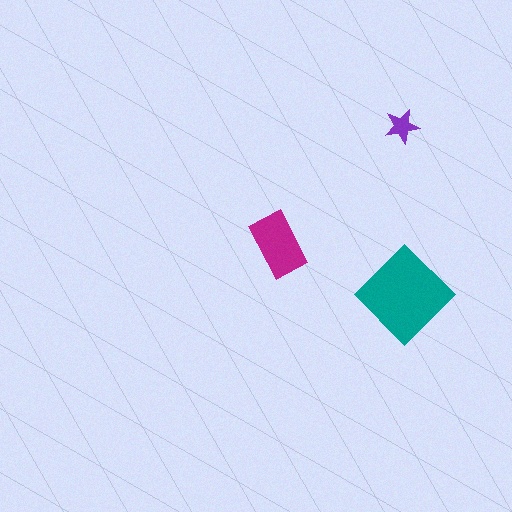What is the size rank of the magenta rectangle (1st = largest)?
2nd.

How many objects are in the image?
There are 3 objects in the image.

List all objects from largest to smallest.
The teal diamond, the magenta rectangle, the purple star.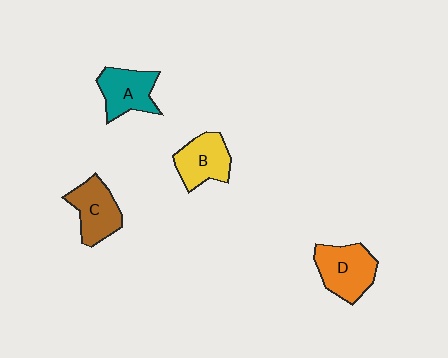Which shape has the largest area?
Shape D (orange).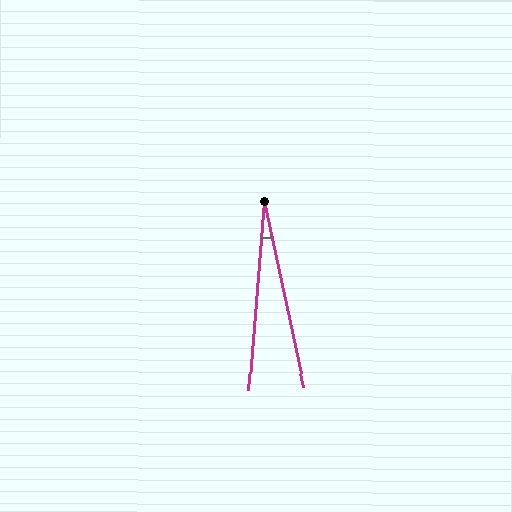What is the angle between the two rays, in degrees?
Approximately 17 degrees.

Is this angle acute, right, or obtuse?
It is acute.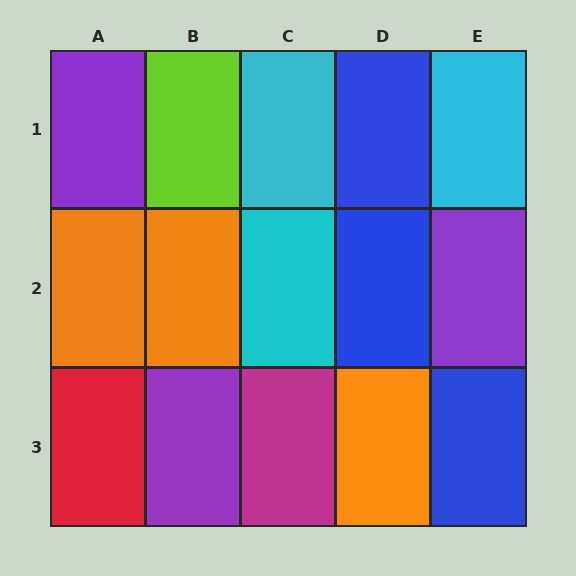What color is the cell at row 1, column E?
Cyan.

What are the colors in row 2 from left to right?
Orange, orange, cyan, blue, purple.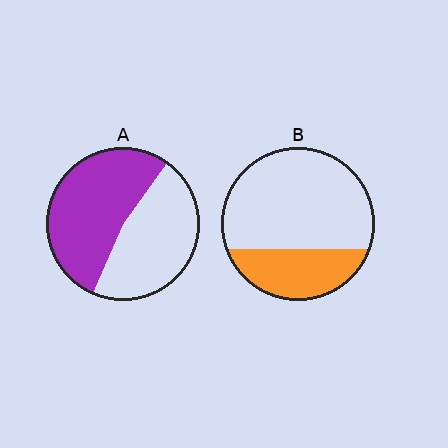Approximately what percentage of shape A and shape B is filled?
A is approximately 55% and B is approximately 30%.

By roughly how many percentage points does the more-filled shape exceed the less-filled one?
By roughly 25 percentage points (A over B).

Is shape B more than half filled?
No.